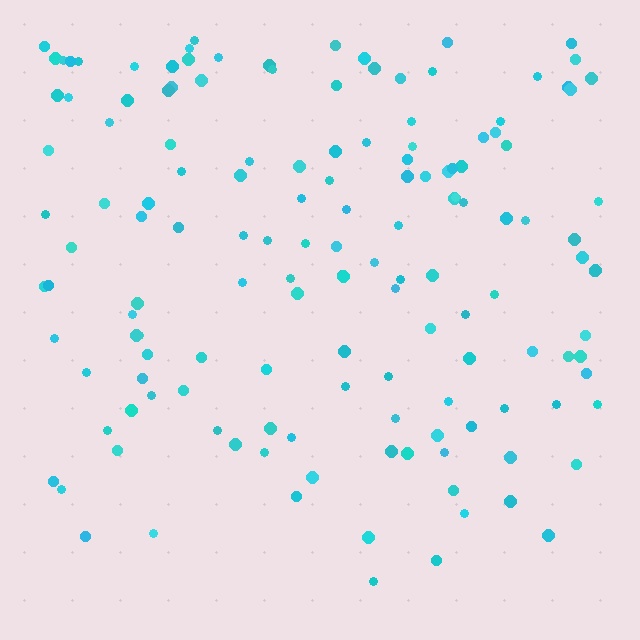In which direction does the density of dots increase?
From bottom to top, with the top side densest.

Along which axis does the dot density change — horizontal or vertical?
Vertical.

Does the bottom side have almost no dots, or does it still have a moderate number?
Still a moderate number, just noticeably fewer than the top.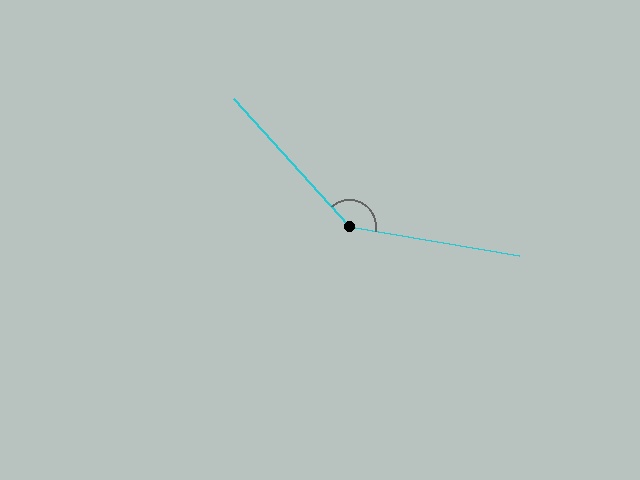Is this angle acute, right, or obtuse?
It is obtuse.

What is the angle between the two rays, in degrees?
Approximately 142 degrees.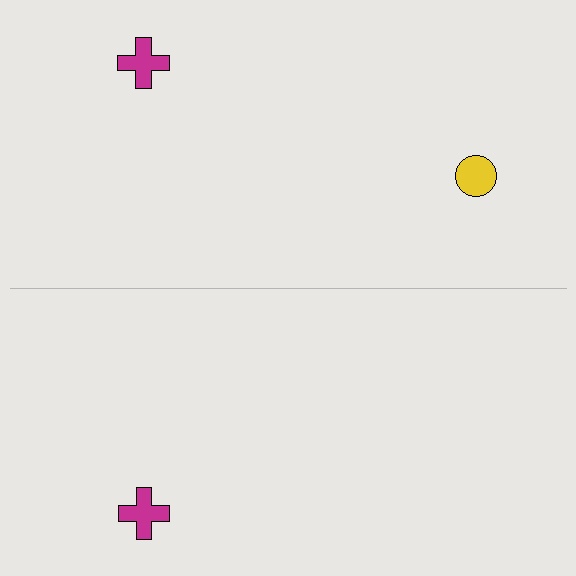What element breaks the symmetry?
A yellow circle is missing from the bottom side.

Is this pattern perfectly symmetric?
No, the pattern is not perfectly symmetric. A yellow circle is missing from the bottom side.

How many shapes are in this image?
There are 3 shapes in this image.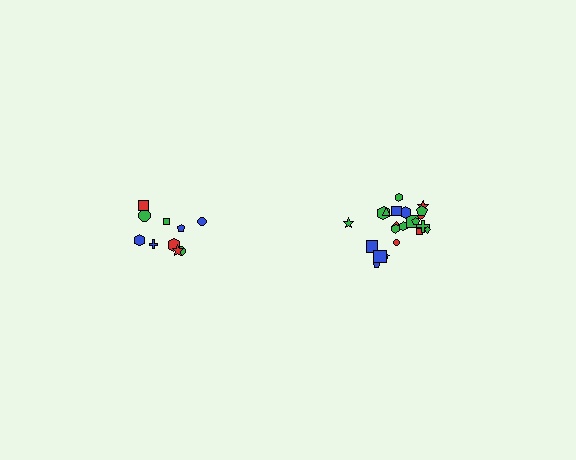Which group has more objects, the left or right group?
The right group.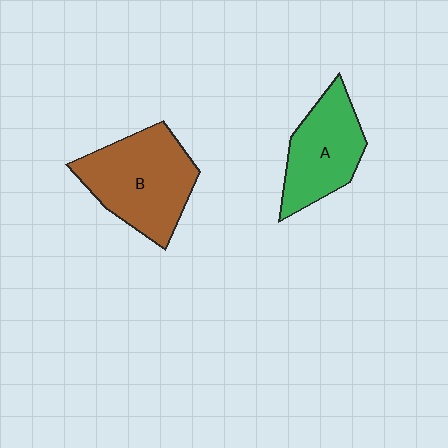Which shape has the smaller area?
Shape A (green).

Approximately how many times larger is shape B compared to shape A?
Approximately 1.3 times.